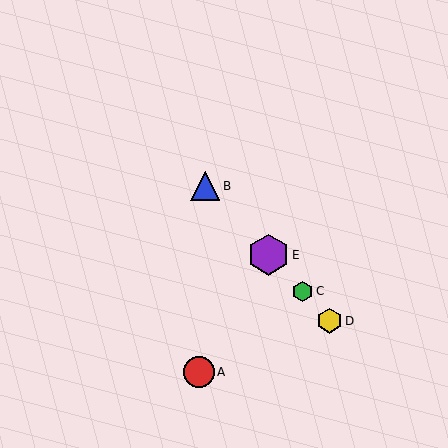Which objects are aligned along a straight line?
Objects B, C, D, E are aligned along a straight line.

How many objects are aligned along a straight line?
4 objects (B, C, D, E) are aligned along a straight line.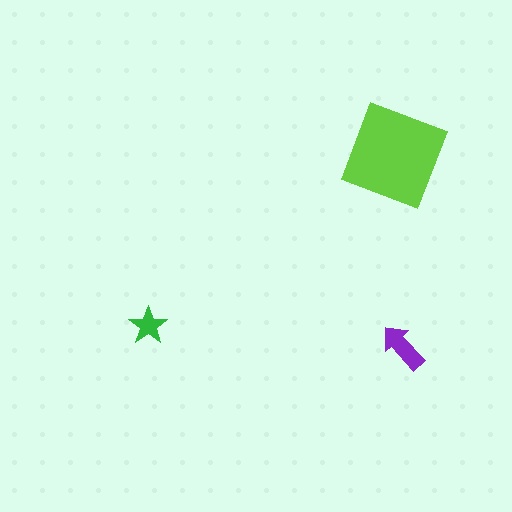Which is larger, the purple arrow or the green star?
The purple arrow.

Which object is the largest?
The lime square.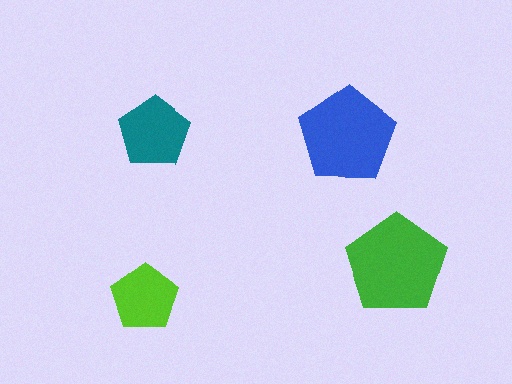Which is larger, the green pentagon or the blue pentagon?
The green one.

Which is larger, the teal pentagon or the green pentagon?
The green one.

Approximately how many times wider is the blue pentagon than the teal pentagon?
About 1.5 times wider.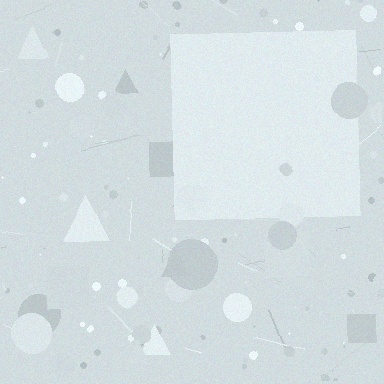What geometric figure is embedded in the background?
A square is embedded in the background.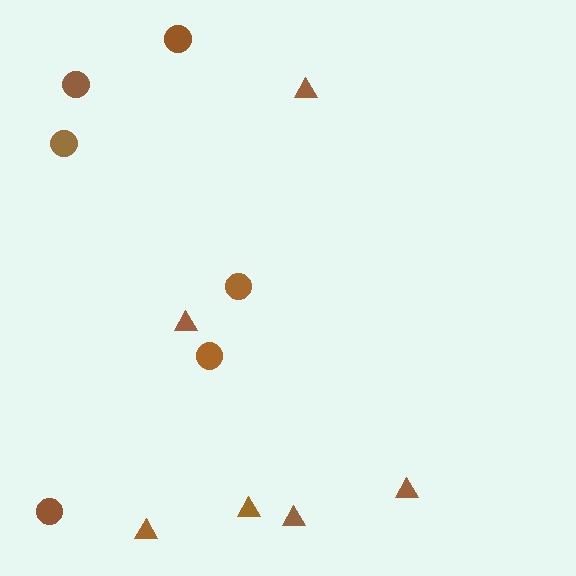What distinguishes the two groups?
There are 2 groups: one group of circles (6) and one group of triangles (6).